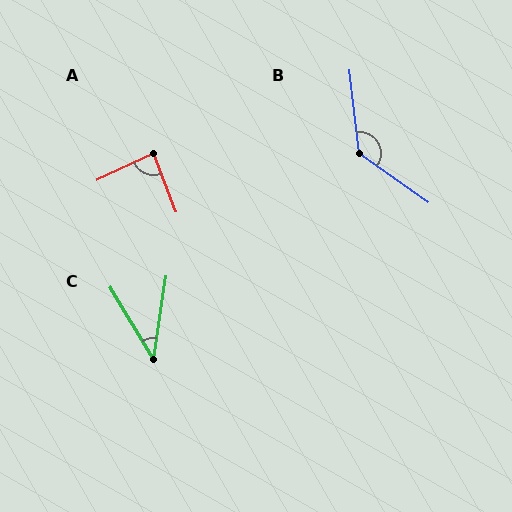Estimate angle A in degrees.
Approximately 86 degrees.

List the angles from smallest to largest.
C (39°), A (86°), B (132°).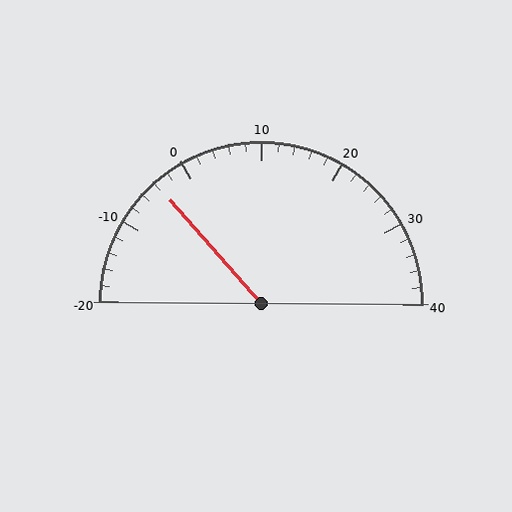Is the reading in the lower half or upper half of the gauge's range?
The reading is in the lower half of the range (-20 to 40).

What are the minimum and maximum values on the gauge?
The gauge ranges from -20 to 40.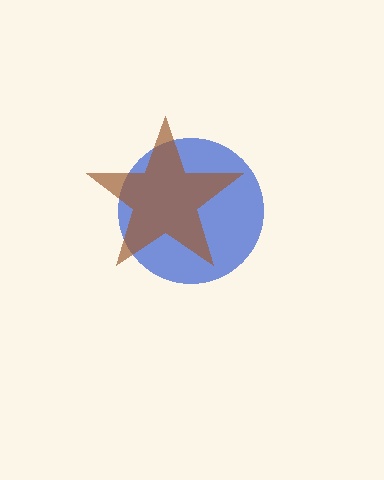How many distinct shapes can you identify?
There are 2 distinct shapes: a blue circle, a brown star.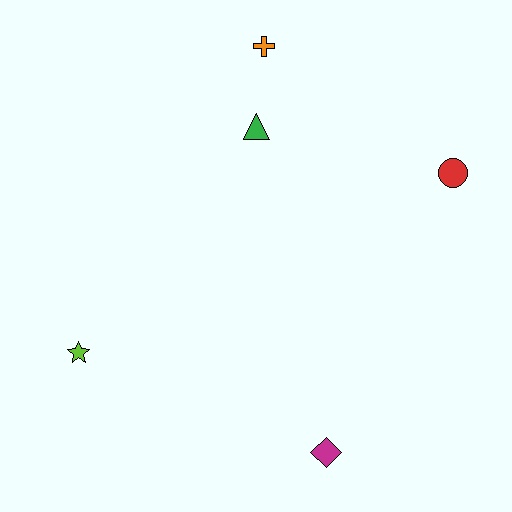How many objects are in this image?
There are 5 objects.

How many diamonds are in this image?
There is 1 diamond.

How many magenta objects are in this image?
There is 1 magenta object.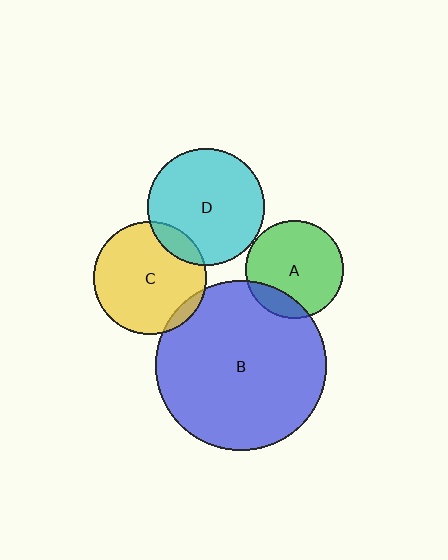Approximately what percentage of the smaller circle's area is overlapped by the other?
Approximately 5%.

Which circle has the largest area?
Circle B (blue).